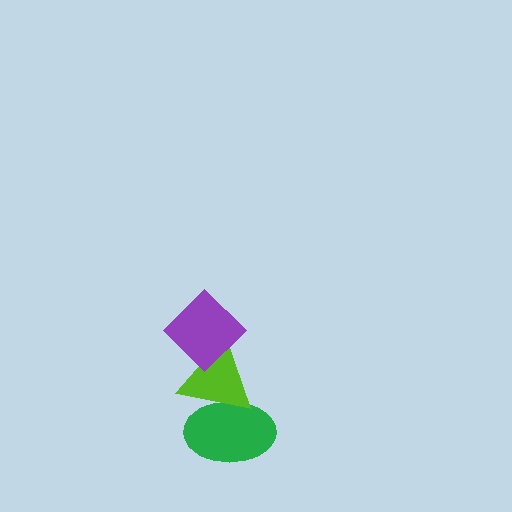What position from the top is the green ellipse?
The green ellipse is 3rd from the top.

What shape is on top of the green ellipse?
The lime triangle is on top of the green ellipse.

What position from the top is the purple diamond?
The purple diamond is 1st from the top.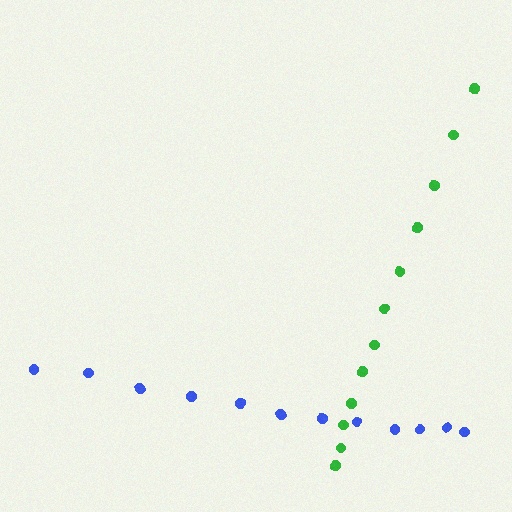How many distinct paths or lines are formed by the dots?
There are 2 distinct paths.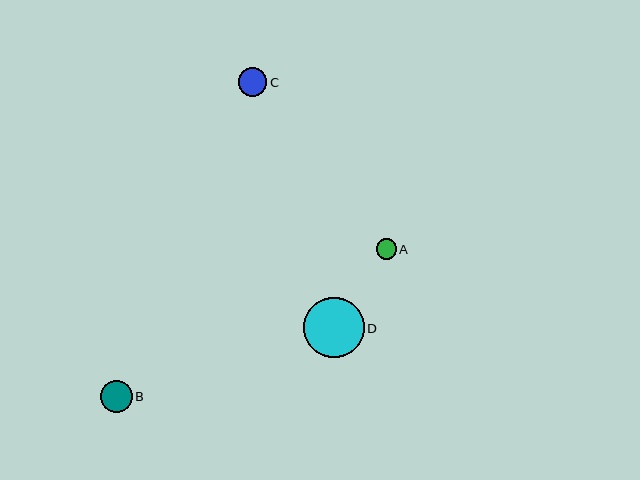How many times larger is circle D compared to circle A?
Circle D is approximately 3.0 times the size of circle A.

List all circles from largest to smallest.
From largest to smallest: D, B, C, A.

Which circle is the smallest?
Circle A is the smallest with a size of approximately 20 pixels.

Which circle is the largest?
Circle D is the largest with a size of approximately 60 pixels.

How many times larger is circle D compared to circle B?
Circle D is approximately 1.9 times the size of circle B.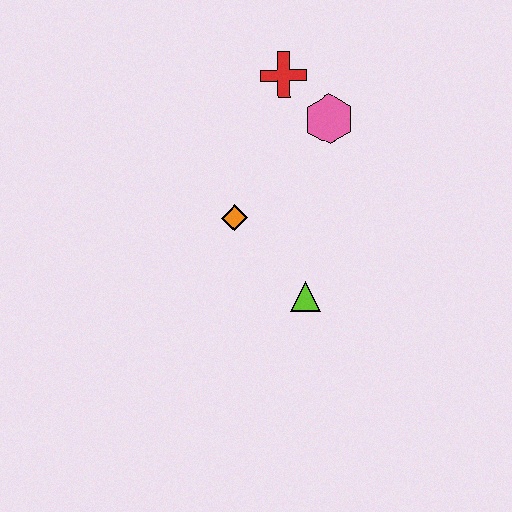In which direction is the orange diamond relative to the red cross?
The orange diamond is below the red cross.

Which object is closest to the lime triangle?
The orange diamond is closest to the lime triangle.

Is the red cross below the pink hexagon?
No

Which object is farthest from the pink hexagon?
The lime triangle is farthest from the pink hexagon.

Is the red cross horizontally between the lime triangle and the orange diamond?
Yes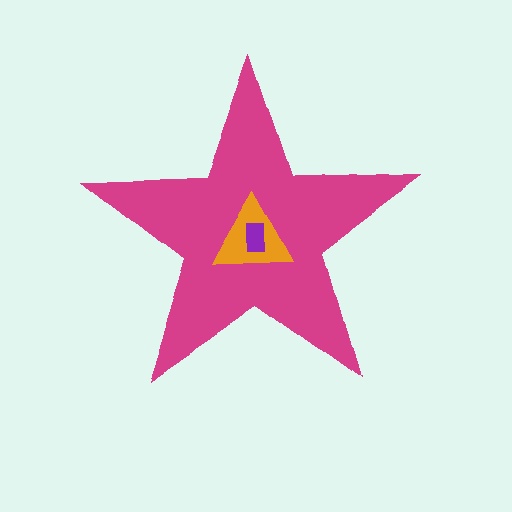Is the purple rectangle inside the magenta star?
Yes.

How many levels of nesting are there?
3.